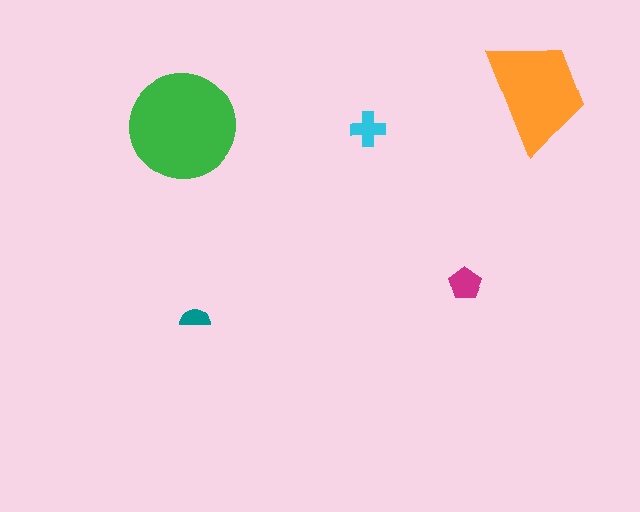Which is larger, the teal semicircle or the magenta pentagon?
The magenta pentagon.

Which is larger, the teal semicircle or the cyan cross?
The cyan cross.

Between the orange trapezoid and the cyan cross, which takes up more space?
The orange trapezoid.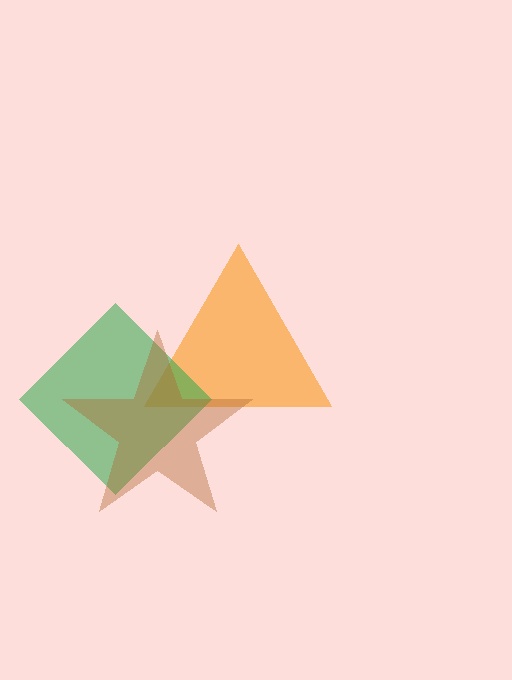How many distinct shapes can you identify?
There are 3 distinct shapes: an orange triangle, a green diamond, a brown star.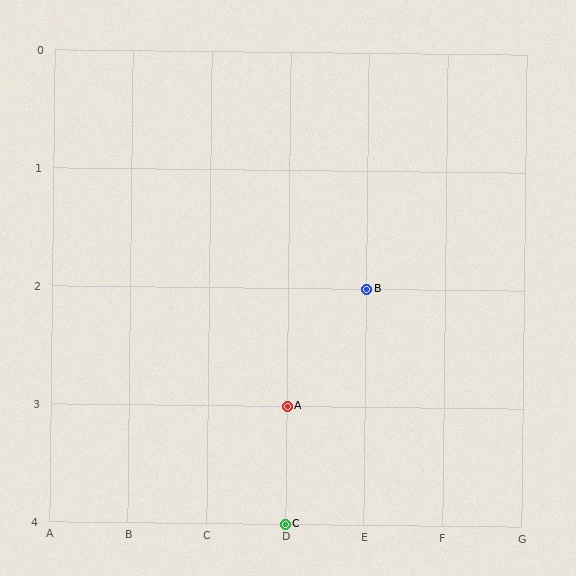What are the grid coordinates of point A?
Point A is at grid coordinates (D, 3).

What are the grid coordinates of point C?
Point C is at grid coordinates (D, 4).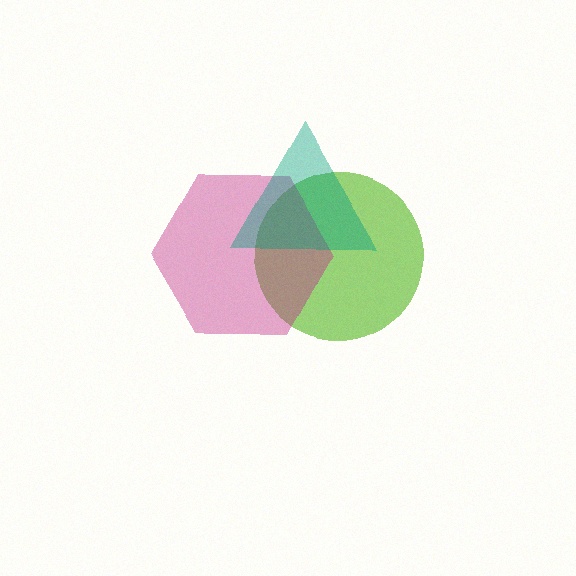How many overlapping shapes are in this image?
There are 3 overlapping shapes in the image.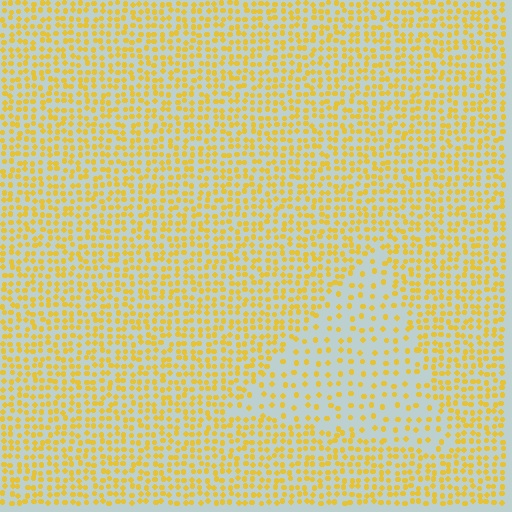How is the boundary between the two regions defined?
The boundary is defined by a change in element density (approximately 2.2x ratio). All elements are the same color, size, and shape.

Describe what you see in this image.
The image contains small yellow elements arranged at two different densities. A triangle-shaped region is visible where the elements are less densely packed than the surrounding area.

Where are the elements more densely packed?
The elements are more densely packed outside the triangle boundary.